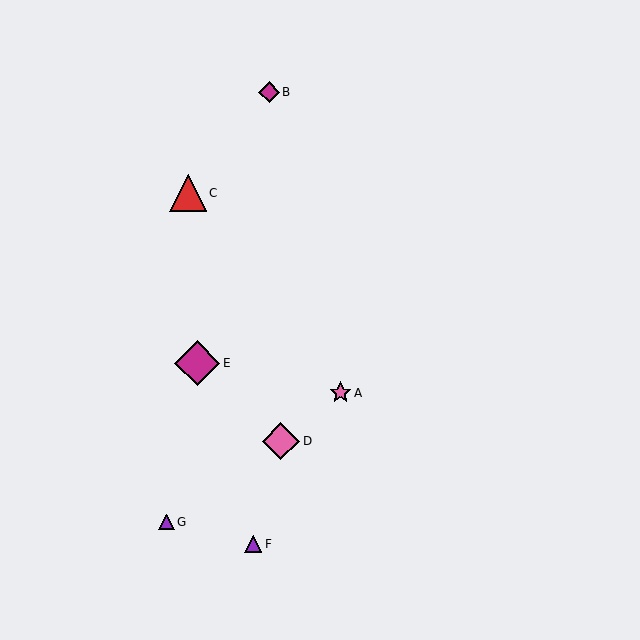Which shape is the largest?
The magenta diamond (labeled E) is the largest.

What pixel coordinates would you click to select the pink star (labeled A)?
Click at (341, 393) to select the pink star A.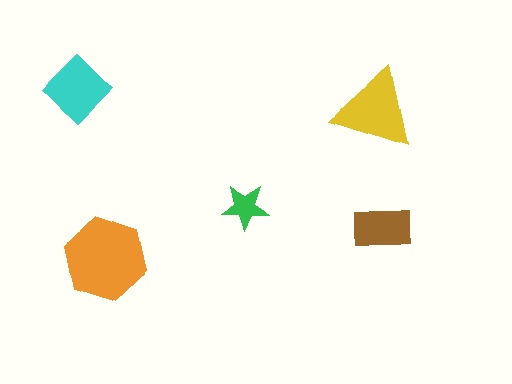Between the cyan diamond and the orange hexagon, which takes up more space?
The orange hexagon.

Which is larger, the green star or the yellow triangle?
The yellow triangle.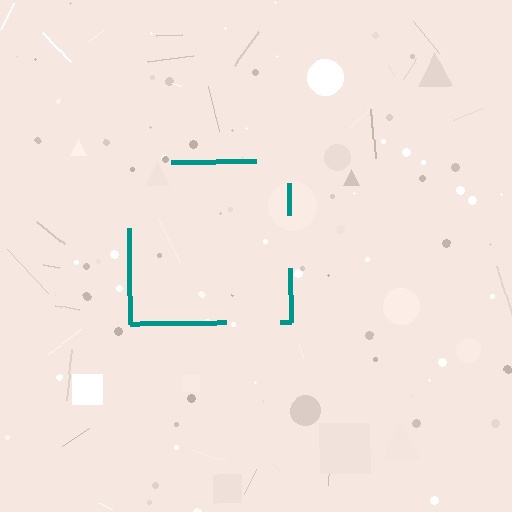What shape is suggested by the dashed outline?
The dashed outline suggests a square.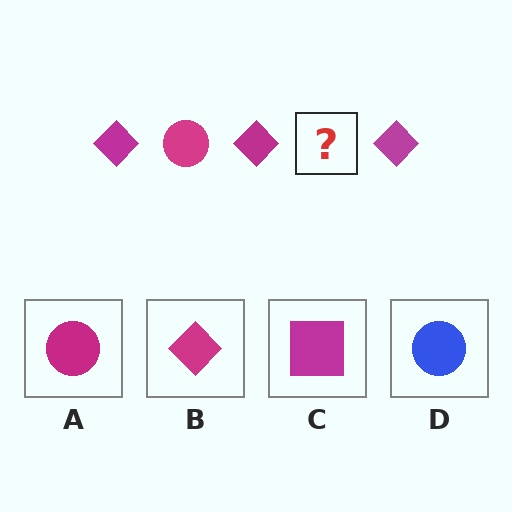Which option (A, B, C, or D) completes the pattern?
A.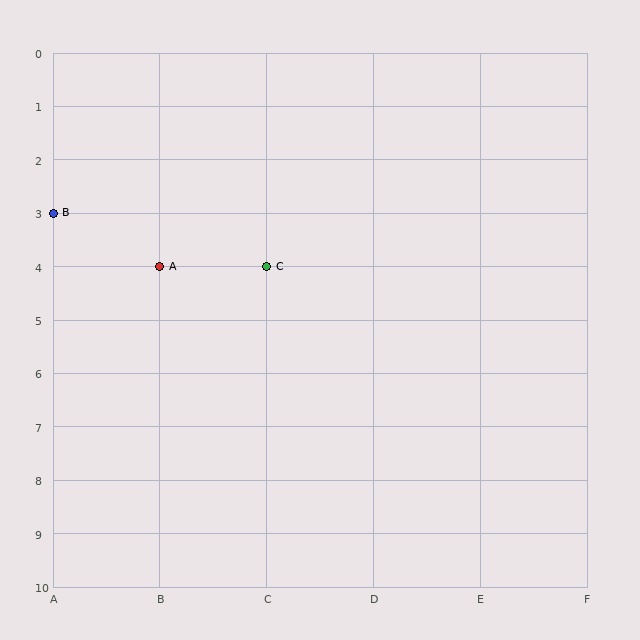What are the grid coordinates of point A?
Point A is at grid coordinates (B, 4).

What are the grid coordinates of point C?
Point C is at grid coordinates (C, 4).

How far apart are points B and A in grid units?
Points B and A are 1 column and 1 row apart (about 1.4 grid units diagonally).